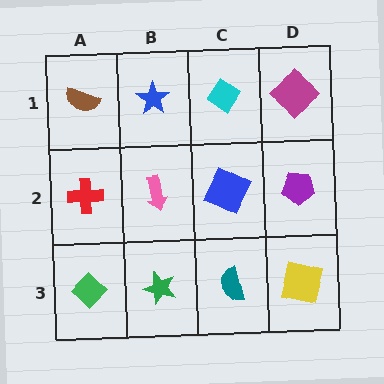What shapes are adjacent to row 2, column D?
A magenta diamond (row 1, column D), a yellow square (row 3, column D), a blue square (row 2, column C).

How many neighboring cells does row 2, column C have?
4.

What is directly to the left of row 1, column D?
A cyan diamond.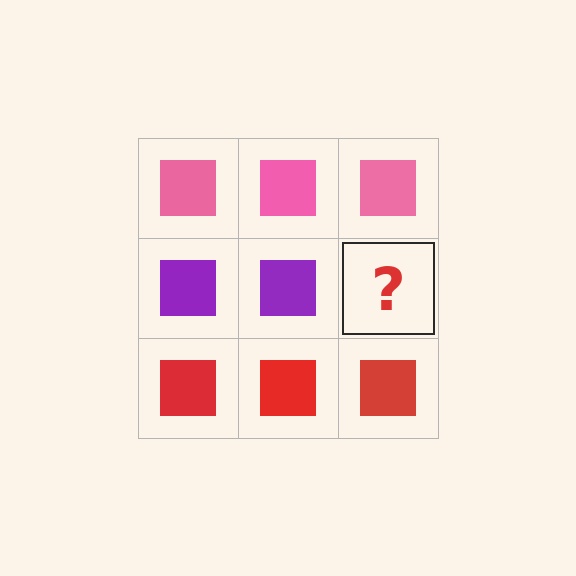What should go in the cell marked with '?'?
The missing cell should contain a purple square.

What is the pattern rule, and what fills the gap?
The rule is that each row has a consistent color. The gap should be filled with a purple square.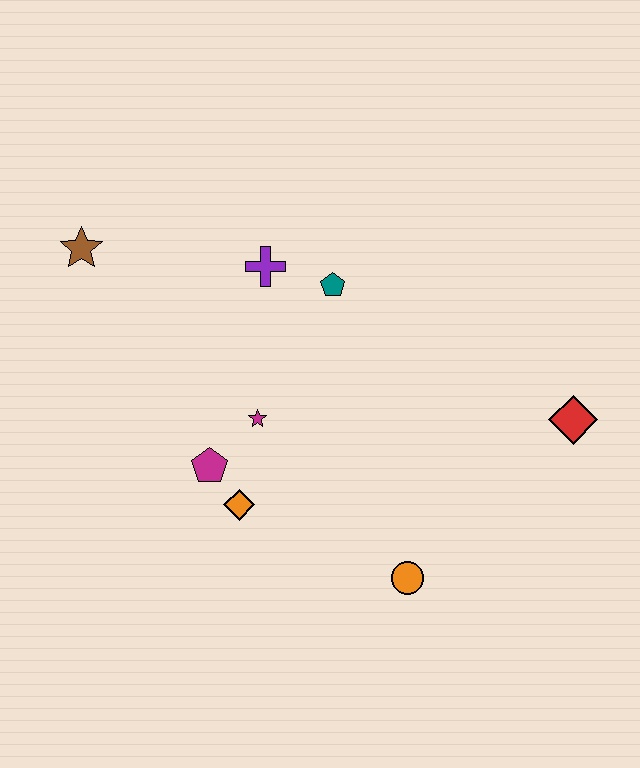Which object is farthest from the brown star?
The red diamond is farthest from the brown star.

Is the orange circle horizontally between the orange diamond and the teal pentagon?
No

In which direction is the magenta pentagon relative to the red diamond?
The magenta pentagon is to the left of the red diamond.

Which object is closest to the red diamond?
The orange circle is closest to the red diamond.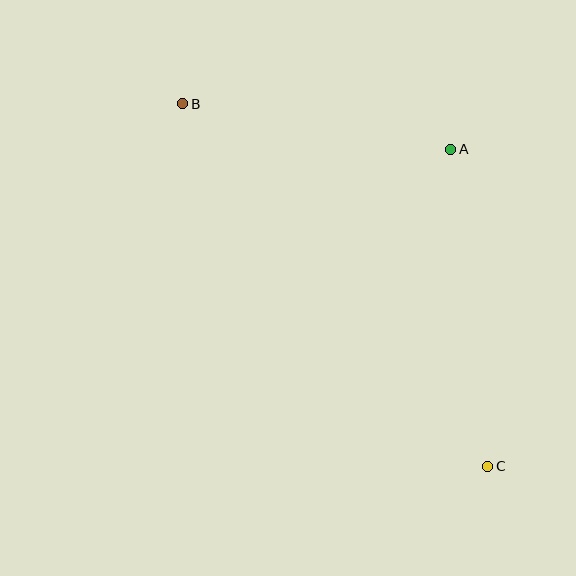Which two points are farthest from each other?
Points B and C are farthest from each other.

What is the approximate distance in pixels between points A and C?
The distance between A and C is approximately 319 pixels.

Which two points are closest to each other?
Points A and B are closest to each other.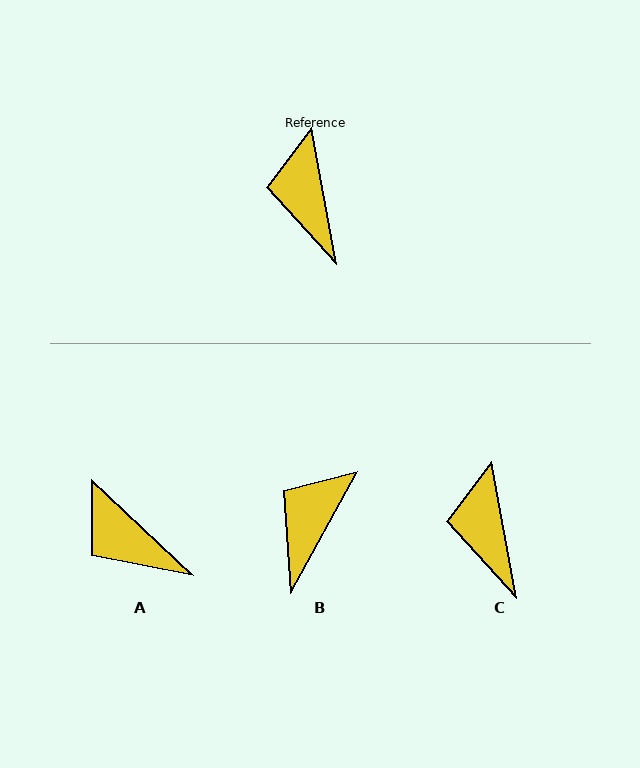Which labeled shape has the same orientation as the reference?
C.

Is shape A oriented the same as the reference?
No, it is off by about 36 degrees.